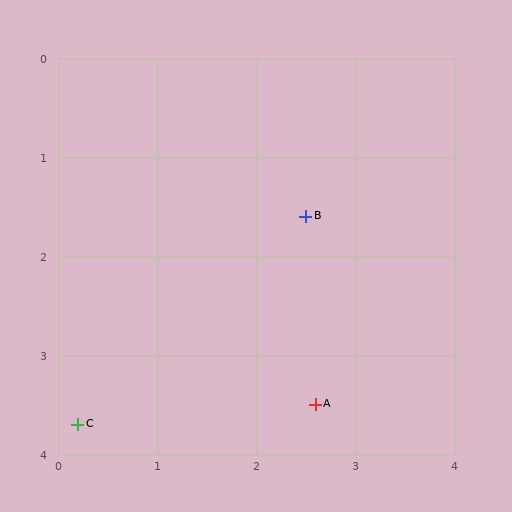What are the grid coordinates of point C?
Point C is at approximately (0.2, 3.7).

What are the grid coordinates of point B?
Point B is at approximately (2.5, 1.6).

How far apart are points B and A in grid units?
Points B and A are about 1.9 grid units apart.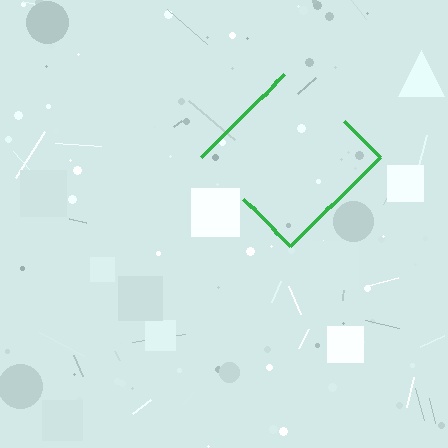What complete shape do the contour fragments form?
The contour fragments form a diamond.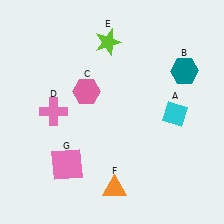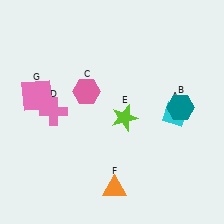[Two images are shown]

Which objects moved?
The objects that moved are: the teal hexagon (B), the lime star (E), the pink square (G).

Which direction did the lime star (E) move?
The lime star (E) moved down.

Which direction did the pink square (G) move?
The pink square (G) moved up.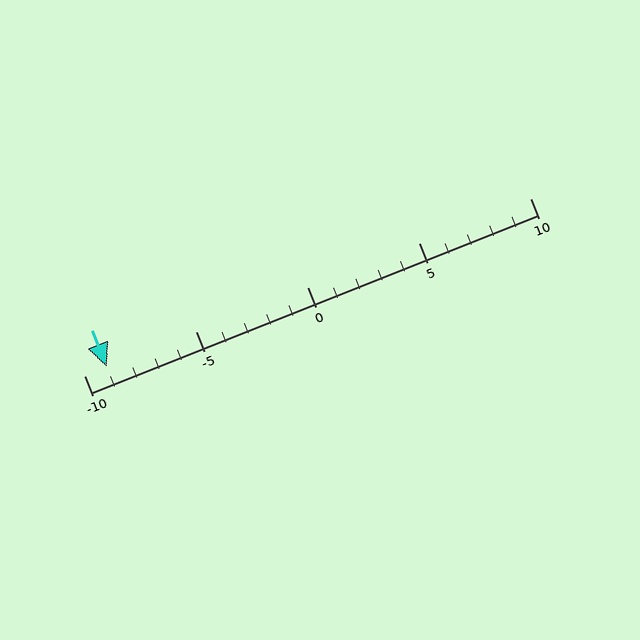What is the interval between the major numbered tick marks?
The major tick marks are spaced 5 units apart.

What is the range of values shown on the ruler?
The ruler shows values from -10 to 10.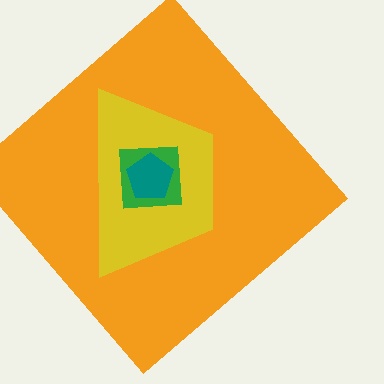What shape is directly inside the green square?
The teal pentagon.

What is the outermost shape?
The orange diamond.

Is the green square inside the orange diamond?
Yes.